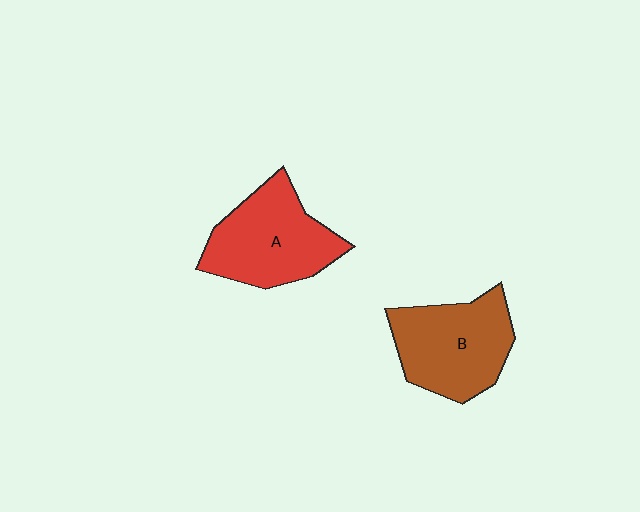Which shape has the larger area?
Shape A (red).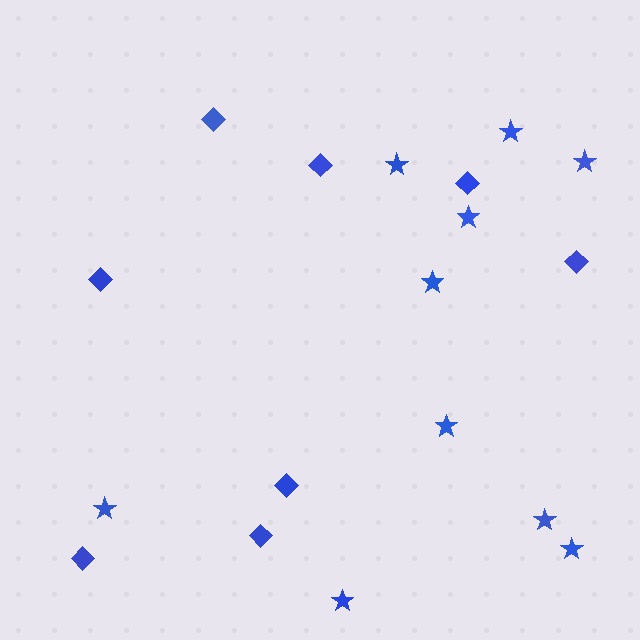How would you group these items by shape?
There are 2 groups: one group of stars (10) and one group of diamonds (8).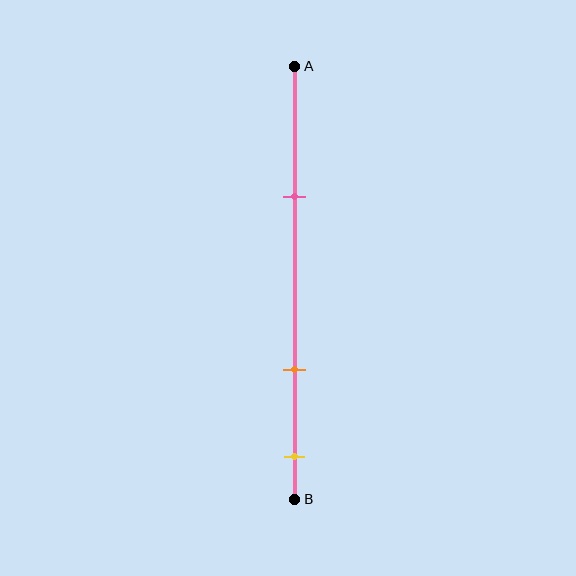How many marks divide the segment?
There are 3 marks dividing the segment.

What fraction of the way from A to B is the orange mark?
The orange mark is approximately 70% (0.7) of the way from A to B.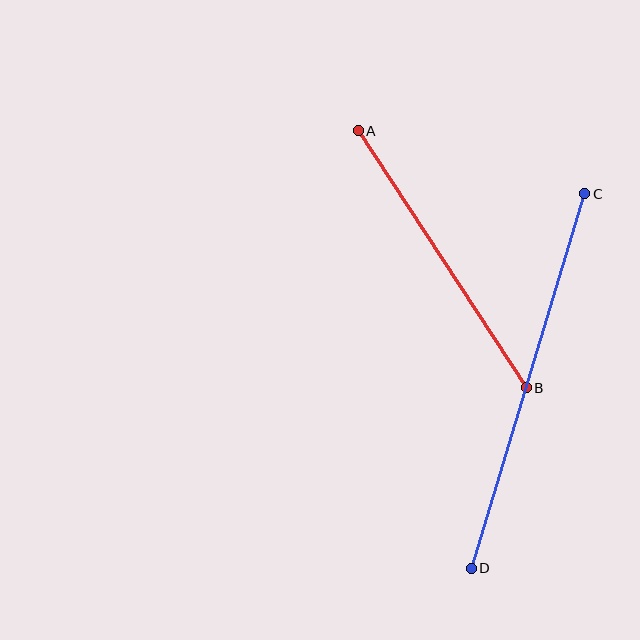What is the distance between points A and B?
The distance is approximately 307 pixels.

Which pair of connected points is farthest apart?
Points C and D are farthest apart.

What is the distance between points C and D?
The distance is approximately 391 pixels.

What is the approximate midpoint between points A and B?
The midpoint is at approximately (442, 259) pixels.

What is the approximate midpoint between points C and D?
The midpoint is at approximately (528, 381) pixels.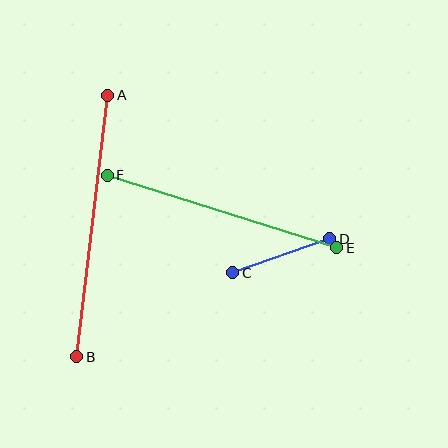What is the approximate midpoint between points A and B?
The midpoint is at approximately (92, 226) pixels.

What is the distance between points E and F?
The distance is approximately 240 pixels.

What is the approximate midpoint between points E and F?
The midpoint is at approximately (222, 211) pixels.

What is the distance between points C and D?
The distance is approximately 103 pixels.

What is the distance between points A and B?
The distance is approximately 263 pixels.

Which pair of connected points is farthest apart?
Points A and B are farthest apart.